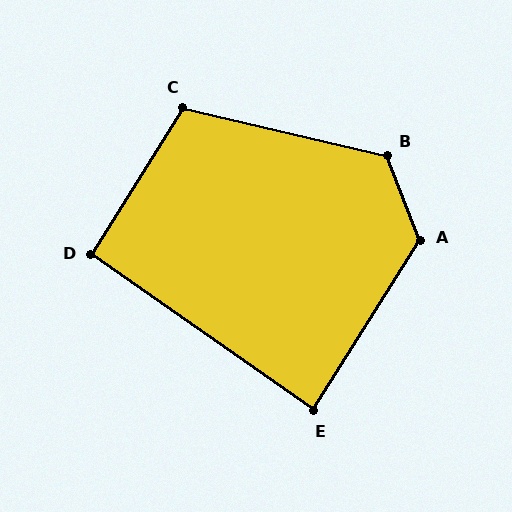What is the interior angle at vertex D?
Approximately 93 degrees (approximately right).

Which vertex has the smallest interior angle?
E, at approximately 87 degrees.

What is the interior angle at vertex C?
Approximately 109 degrees (obtuse).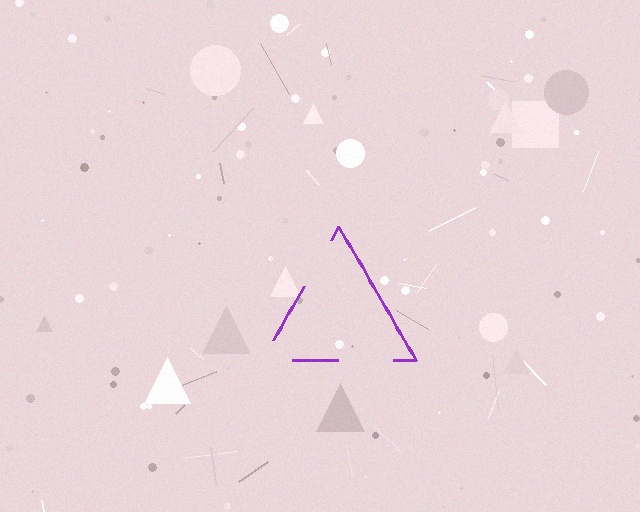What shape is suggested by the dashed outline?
The dashed outline suggests a triangle.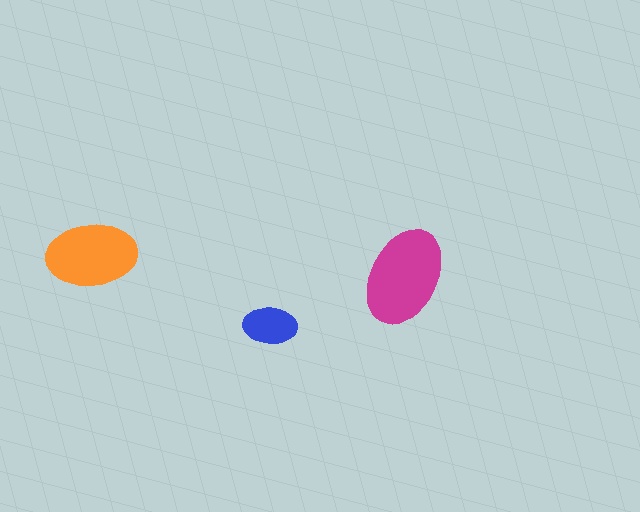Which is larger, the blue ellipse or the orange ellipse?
The orange one.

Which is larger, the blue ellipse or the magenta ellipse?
The magenta one.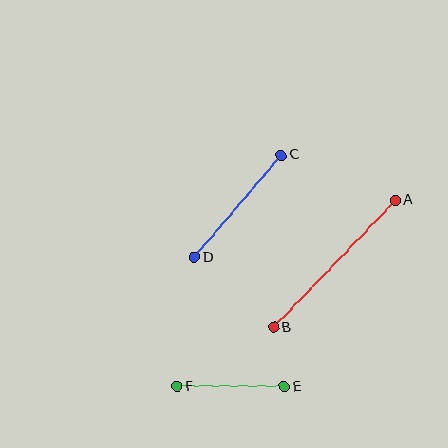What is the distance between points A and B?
The distance is approximately 175 pixels.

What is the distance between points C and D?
The distance is approximately 134 pixels.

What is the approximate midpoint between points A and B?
The midpoint is at approximately (334, 264) pixels.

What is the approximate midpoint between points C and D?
The midpoint is at approximately (238, 206) pixels.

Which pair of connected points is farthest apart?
Points A and B are farthest apart.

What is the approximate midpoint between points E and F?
The midpoint is at approximately (231, 387) pixels.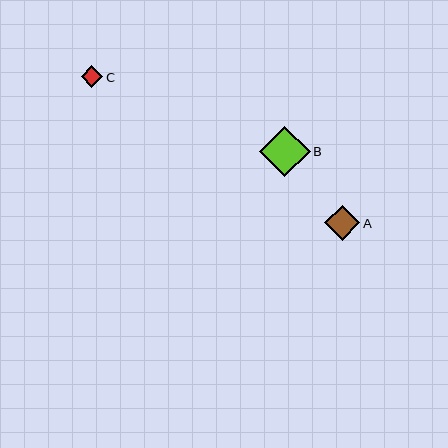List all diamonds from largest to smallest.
From largest to smallest: B, A, C.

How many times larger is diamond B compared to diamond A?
Diamond B is approximately 1.4 times the size of diamond A.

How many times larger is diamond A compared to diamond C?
Diamond A is approximately 1.6 times the size of diamond C.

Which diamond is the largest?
Diamond B is the largest with a size of approximately 51 pixels.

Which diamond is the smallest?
Diamond C is the smallest with a size of approximately 22 pixels.